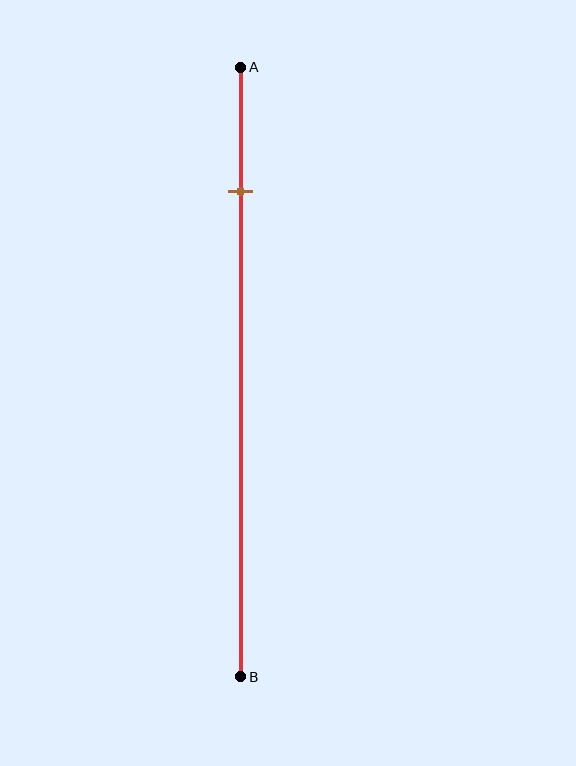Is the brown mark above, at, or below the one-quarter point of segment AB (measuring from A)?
The brown mark is above the one-quarter point of segment AB.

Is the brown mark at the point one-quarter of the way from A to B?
No, the mark is at about 20% from A, not at the 25% one-quarter point.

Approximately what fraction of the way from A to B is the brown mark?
The brown mark is approximately 20% of the way from A to B.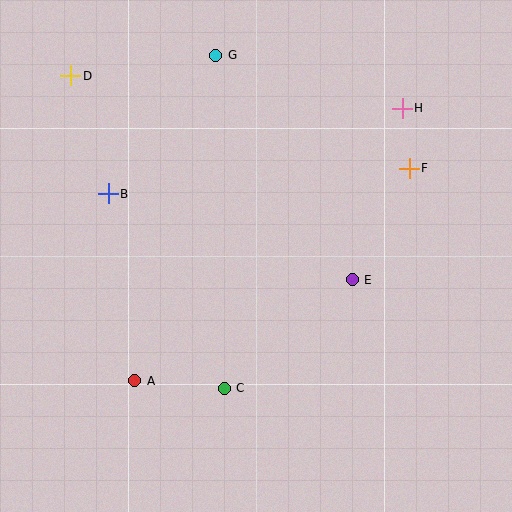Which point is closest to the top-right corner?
Point H is closest to the top-right corner.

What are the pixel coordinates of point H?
Point H is at (402, 108).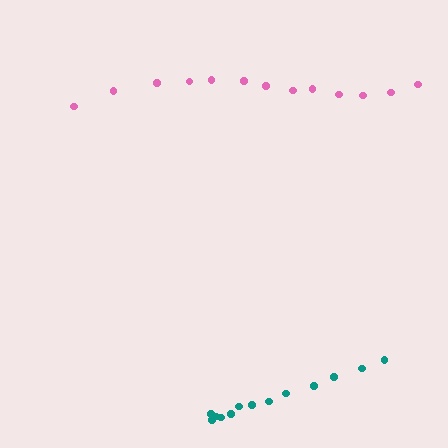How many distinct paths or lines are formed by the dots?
There are 2 distinct paths.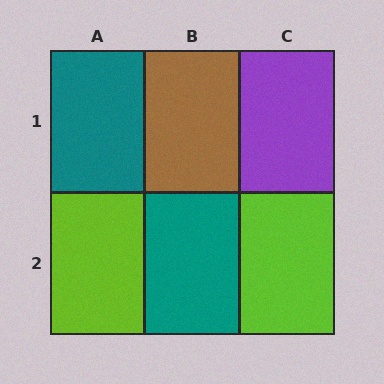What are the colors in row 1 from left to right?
Teal, brown, purple.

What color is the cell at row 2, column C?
Lime.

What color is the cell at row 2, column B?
Teal.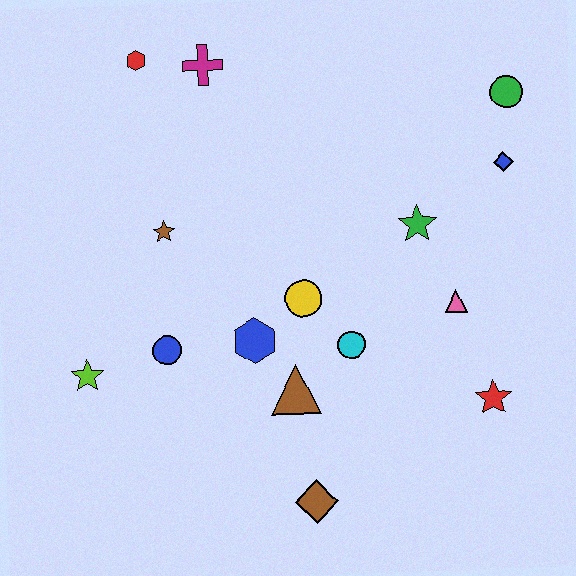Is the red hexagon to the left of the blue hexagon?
Yes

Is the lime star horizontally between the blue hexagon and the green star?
No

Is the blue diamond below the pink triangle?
No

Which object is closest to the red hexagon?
The magenta cross is closest to the red hexagon.